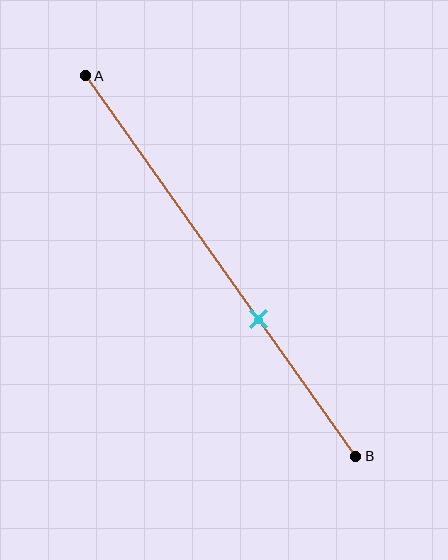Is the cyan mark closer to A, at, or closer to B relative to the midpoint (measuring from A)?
The cyan mark is closer to point B than the midpoint of segment AB.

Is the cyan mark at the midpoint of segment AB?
No, the mark is at about 65% from A, not at the 50% midpoint.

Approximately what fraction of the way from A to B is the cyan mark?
The cyan mark is approximately 65% of the way from A to B.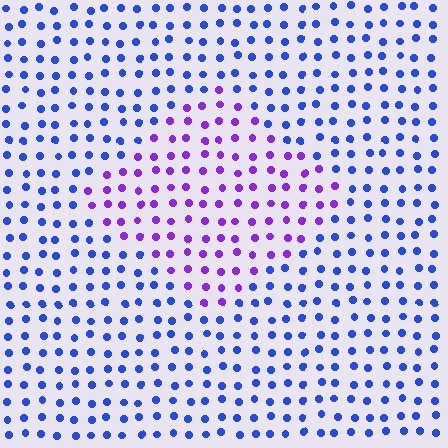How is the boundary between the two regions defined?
The boundary is defined purely by a slight shift in hue (about 47 degrees). Spacing, size, and orientation are identical on both sides.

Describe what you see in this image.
The image is filled with small blue elements in a uniform arrangement. A diamond-shaped region is visible where the elements are tinted to a slightly different hue, forming a subtle color boundary.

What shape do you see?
I see a diamond.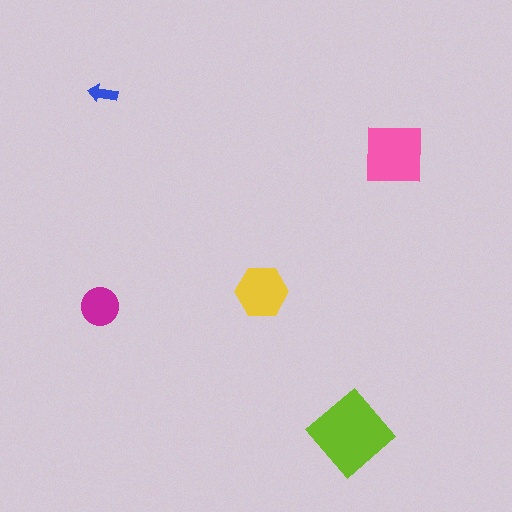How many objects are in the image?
There are 5 objects in the image.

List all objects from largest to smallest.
The lime diamond, the pink square, the yellow hexagon, the magenta circle, the blue arrow.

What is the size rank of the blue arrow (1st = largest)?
5th.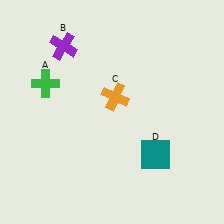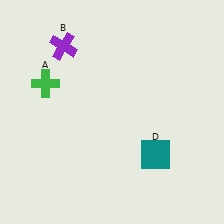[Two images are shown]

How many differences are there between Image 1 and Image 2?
There is 1 difference between the two images.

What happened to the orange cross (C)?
The orange cross (C) was removed in Image 2. It was in the top-right area of Image 1.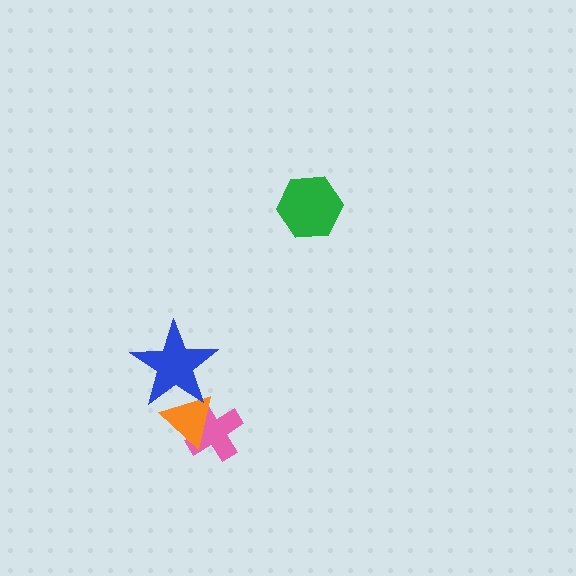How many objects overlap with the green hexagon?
0 objects overlap with the green hexagon.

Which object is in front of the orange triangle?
The blue star is in front of the orange triangle.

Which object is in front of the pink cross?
The orange triangle is in front of the pink cross.